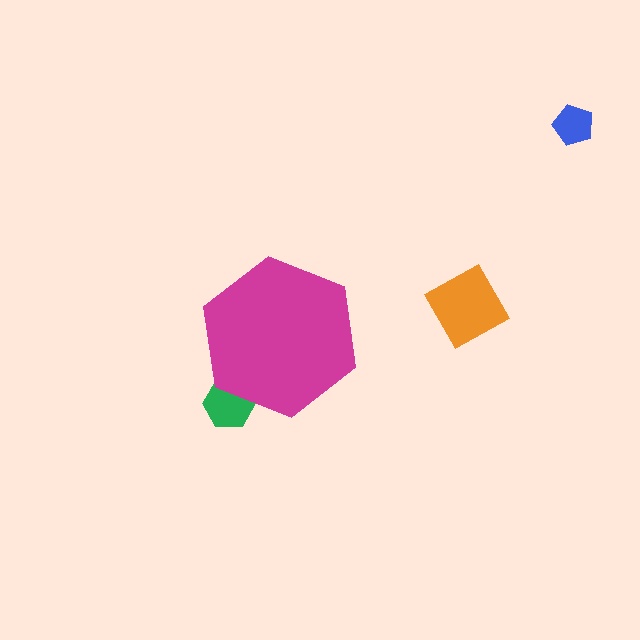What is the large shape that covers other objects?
A magenta hexagon.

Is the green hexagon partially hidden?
Yes, the green hexagon is partially hidden behind the magenta hexagon.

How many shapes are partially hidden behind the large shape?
1 shape is partially hidden.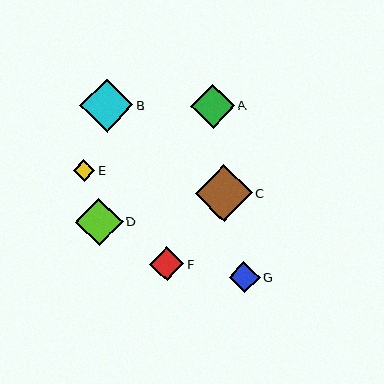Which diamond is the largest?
Diamond C is the largest with a size of approximately 57 pixels.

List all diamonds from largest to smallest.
From largest to smallest: C, B, D, A, F, G, E.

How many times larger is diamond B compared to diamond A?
Diamond B is approximately 1.2 times the size of diamond A.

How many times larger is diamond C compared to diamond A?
Diamond C is approximately 1.3 times the size of diamond A.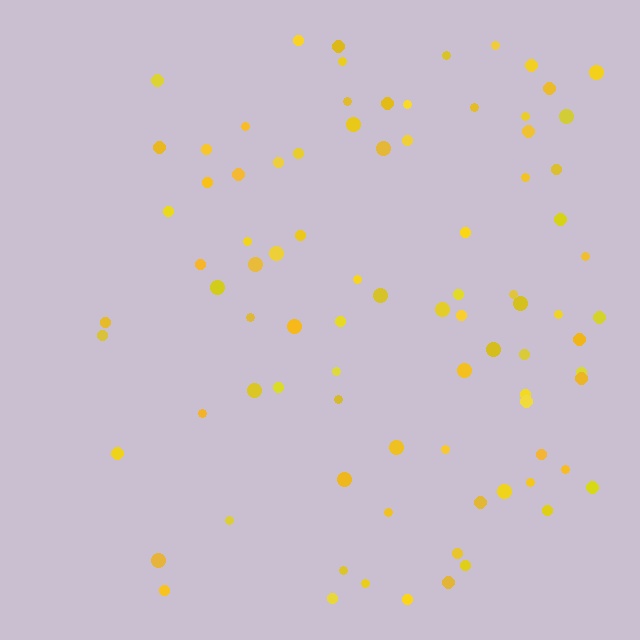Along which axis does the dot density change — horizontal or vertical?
Horizontal.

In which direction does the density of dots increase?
From left to right, with the right side densest.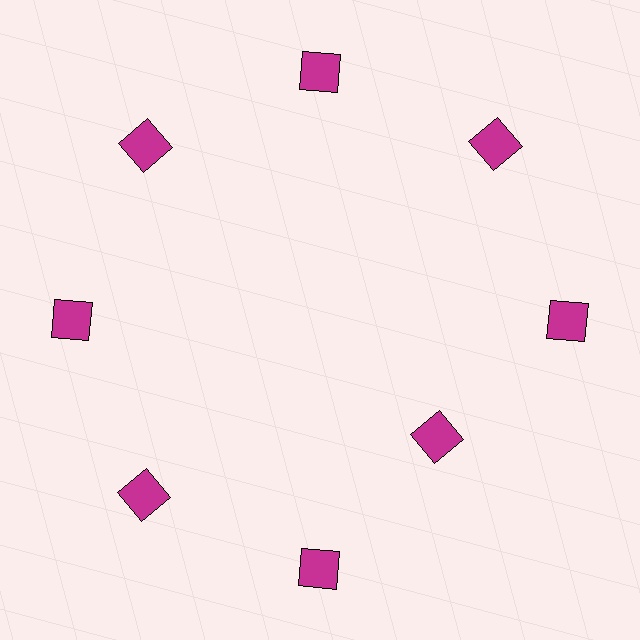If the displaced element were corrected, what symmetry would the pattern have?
It would have 8-fold rotational symmetry — the pattern would map onto itself every 45 degrees.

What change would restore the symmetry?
The symmetry would be restored by moving it outward, back onto the ring so that all 8 squares sit at equal angles and equal distance from the center.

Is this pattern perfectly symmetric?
No. The 8 magenta squares are arranged in a ring, but one element near the 4 o'clock position is pulled inward toward the center, breaking the 8-fold rotational symmetry.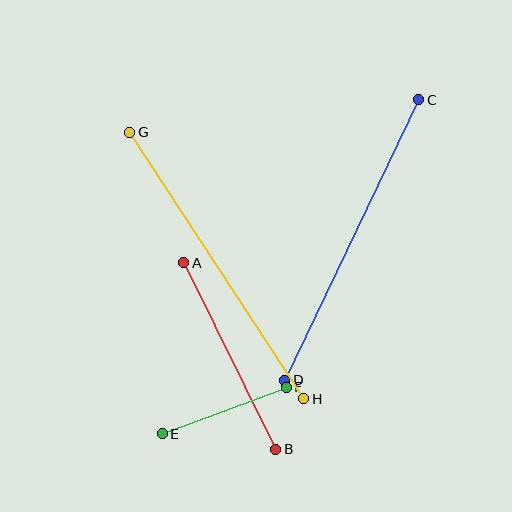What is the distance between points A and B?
The distance is approximately 208 pixels.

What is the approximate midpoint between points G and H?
The midpoint is at approximately (217, 266) pixels.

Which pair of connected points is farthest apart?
Points G and H are farthest apart.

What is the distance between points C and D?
The distance is approximately 311 pixels.